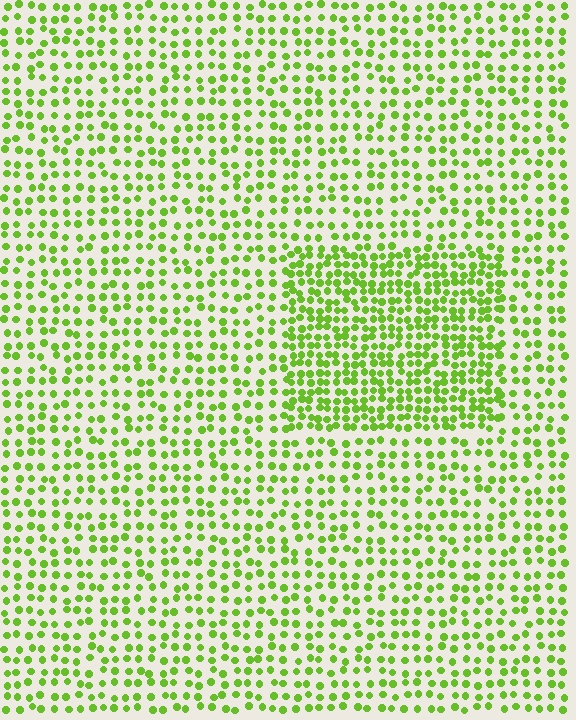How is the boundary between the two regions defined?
The boundary is defined by a change in element density (approximately 1.8x ratio). All elements are the same color, size, and shape.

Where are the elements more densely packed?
The elements are more densely packed inside the rectangle boundary.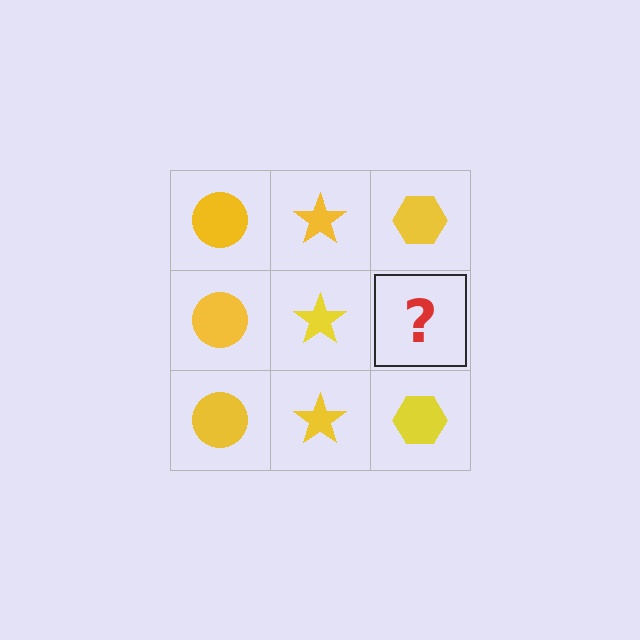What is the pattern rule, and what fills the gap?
The rule is that each column has a consistent shape. The gap should be filled with a yellow hexagon.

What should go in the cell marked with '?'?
The missing cell should contain a yellow hexagon.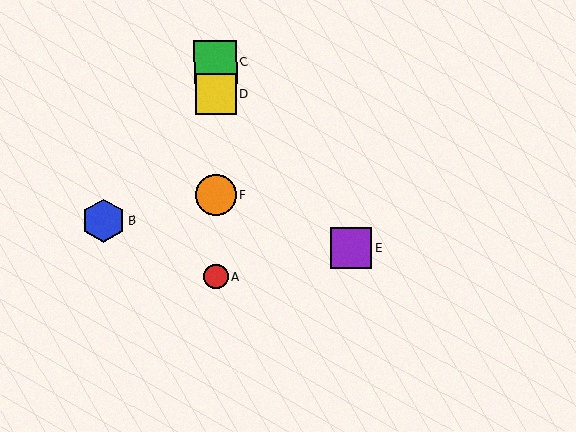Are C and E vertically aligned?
No, C is at x≈215 and E is at x≈351.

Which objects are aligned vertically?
Objects A, C, D, F are aligned vertically.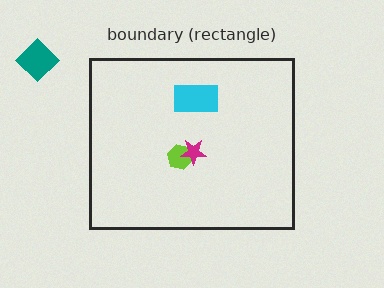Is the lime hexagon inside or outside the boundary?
Inside.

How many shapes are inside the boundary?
3 inside, 1 outside.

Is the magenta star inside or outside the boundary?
Inside.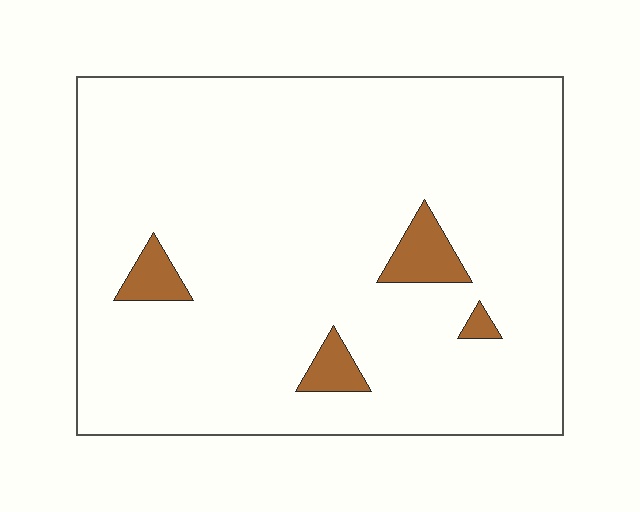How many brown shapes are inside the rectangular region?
4.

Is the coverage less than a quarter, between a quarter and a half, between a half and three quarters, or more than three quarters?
Less than a quarter.